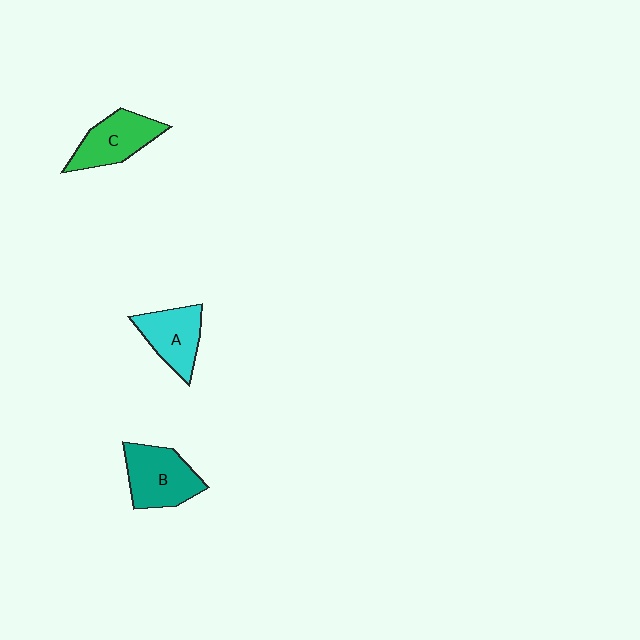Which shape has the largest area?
Shape B (teal).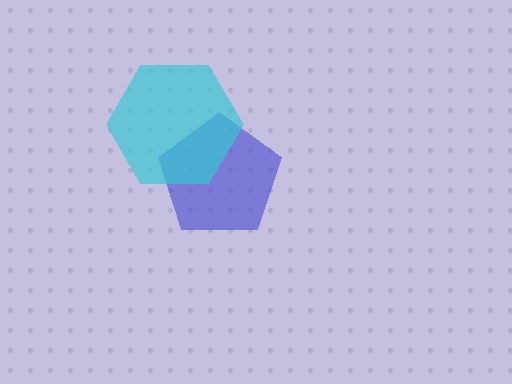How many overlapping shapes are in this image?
There are 2 overlapping shapes in the image.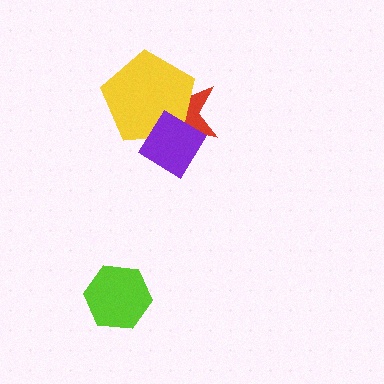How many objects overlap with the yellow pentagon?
2 objects overlap with the yellow pentagon.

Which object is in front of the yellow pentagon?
The purple diamond is in front of the yellow pentagon.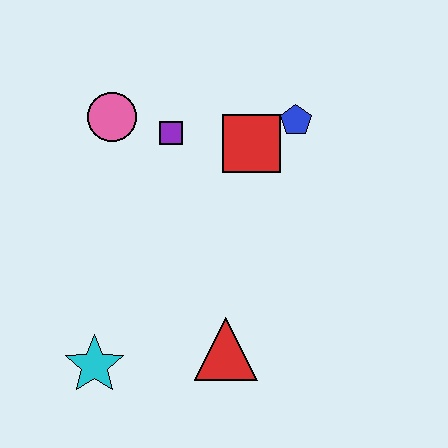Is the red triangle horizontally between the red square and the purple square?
Yes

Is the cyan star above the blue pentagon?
No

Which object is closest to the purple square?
The pink circle is closest to the purple square.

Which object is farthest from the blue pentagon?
The cyan star is farthest from the blue pentagon.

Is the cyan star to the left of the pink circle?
Yes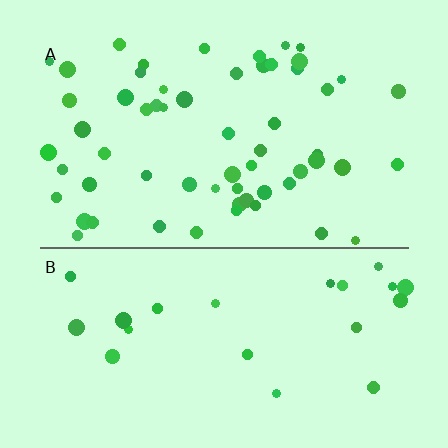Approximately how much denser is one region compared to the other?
Approximately 2.6× — region A over region B.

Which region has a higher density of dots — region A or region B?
A (the top).